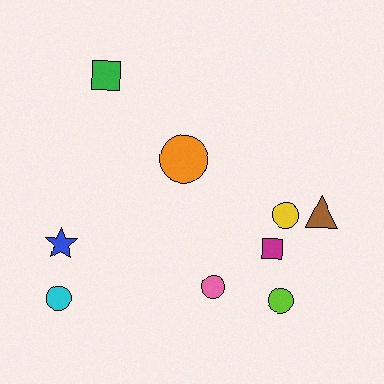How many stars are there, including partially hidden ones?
There is 1 star.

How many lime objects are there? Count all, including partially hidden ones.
There is 1 lime object.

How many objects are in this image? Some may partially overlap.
There are 9 objects.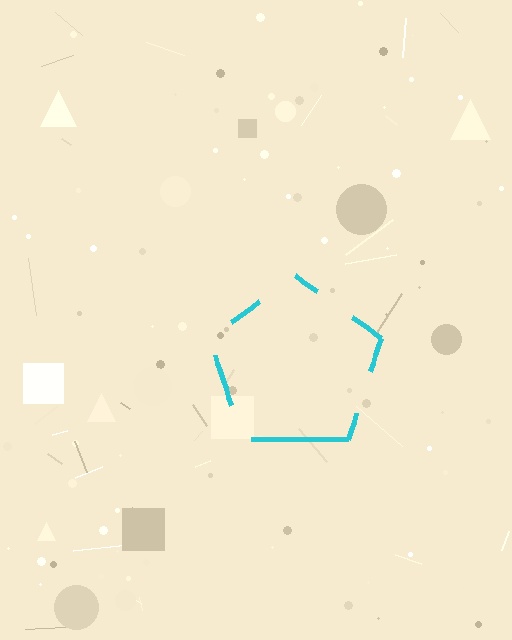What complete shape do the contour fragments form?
The contour fragments form a pentagon.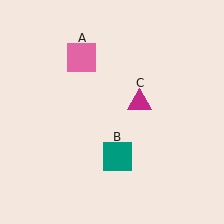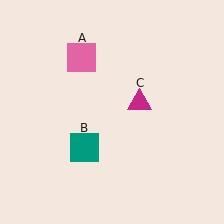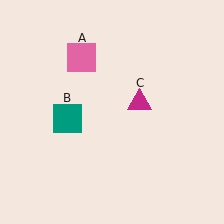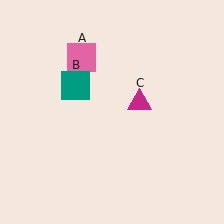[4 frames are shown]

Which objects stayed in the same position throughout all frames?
Pink square (object A) and magenta triangle (object C) remained stationary.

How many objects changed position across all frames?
1 object changed position: teal square (object B).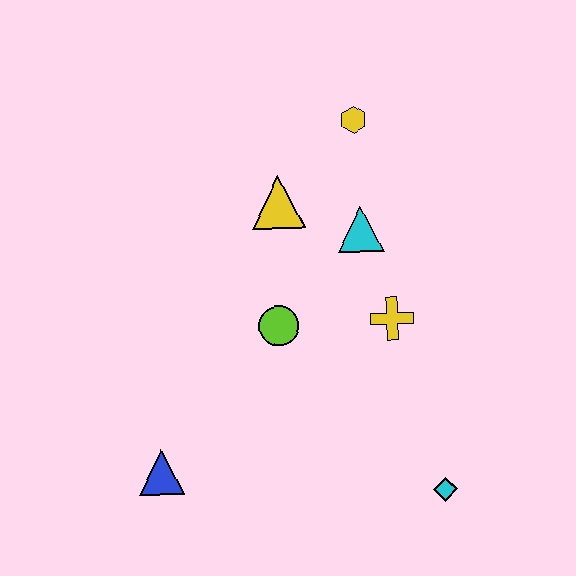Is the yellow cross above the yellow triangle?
No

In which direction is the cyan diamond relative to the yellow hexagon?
The cyan diamond is below the yellow hexagon.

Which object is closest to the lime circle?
The yellow cross is closest to the lime circle.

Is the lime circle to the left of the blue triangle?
No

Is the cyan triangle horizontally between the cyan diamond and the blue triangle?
Yes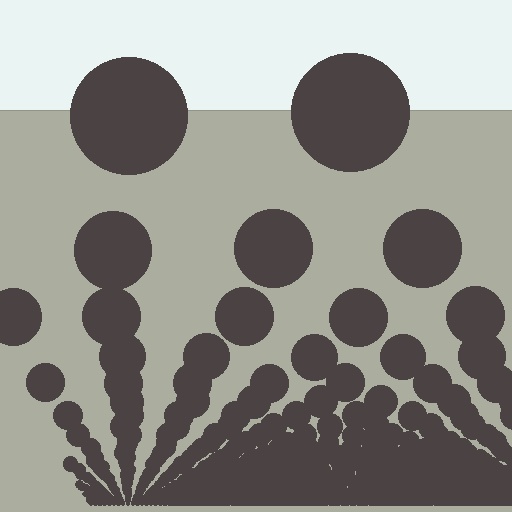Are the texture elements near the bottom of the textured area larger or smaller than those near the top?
Smaller. The gradient is inverted — elements near the bottom are smaller and denser.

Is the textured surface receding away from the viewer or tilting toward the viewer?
The surface appears to tilt toward the viewer. Texture elements get larger and sparser toward the top.